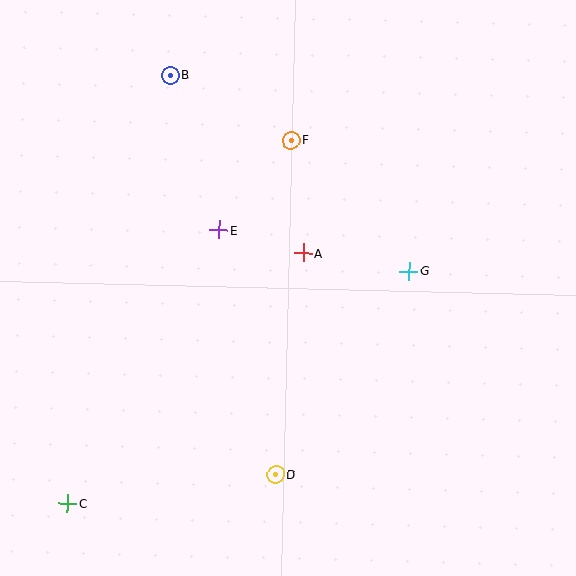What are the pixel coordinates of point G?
Point G is at (409, 271).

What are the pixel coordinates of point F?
Point F is at (291, 141).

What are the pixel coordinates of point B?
Point B is at (170, 75).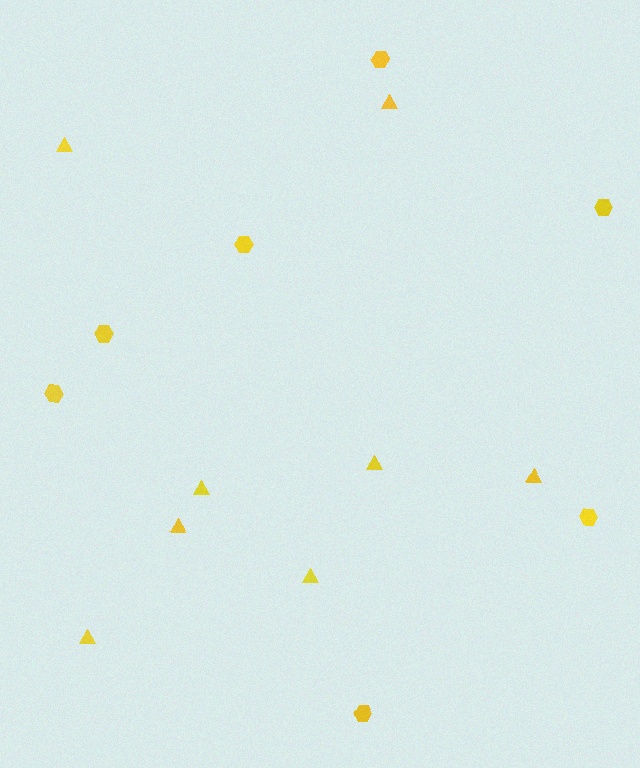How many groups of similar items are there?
There are 2 groups: one group of triangles (8) and one group of hexagons (7).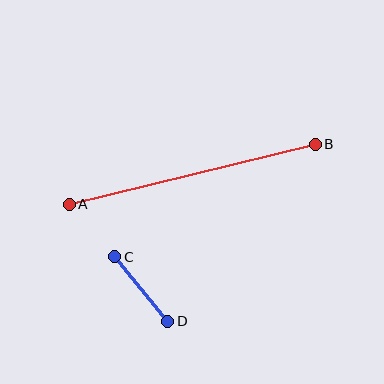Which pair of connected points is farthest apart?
Points A and B are farthest apart.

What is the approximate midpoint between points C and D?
The midpoint is at approximately (141, 289) pixels.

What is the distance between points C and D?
The distance is approximately 84 pixels.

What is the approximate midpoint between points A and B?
The midpoint is at approximately (192, 174) pixels.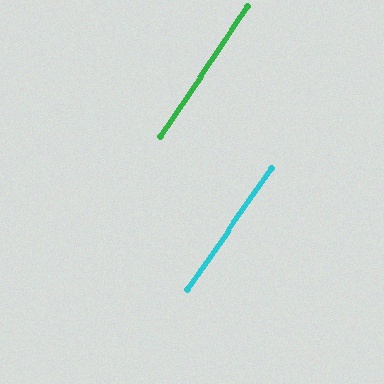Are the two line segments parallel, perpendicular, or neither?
Parallel — their directions differ by only 0.5°.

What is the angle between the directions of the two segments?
Approximately 0 degrees.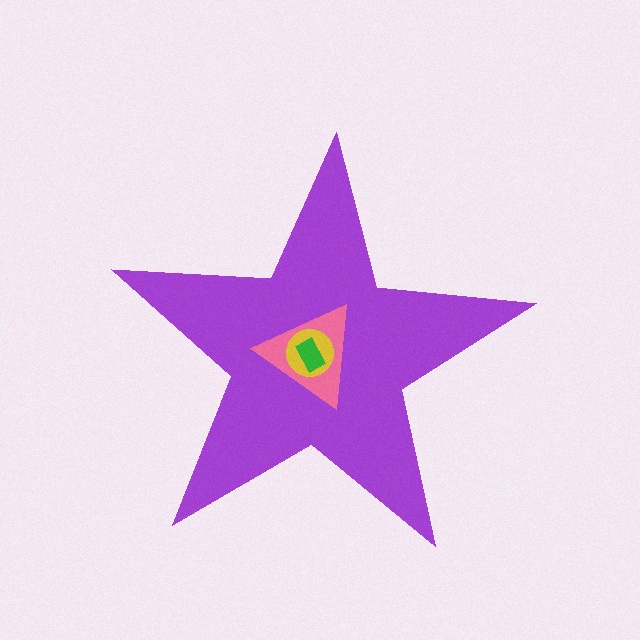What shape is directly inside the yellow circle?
The green rectangle.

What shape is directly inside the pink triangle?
The yellow circle.